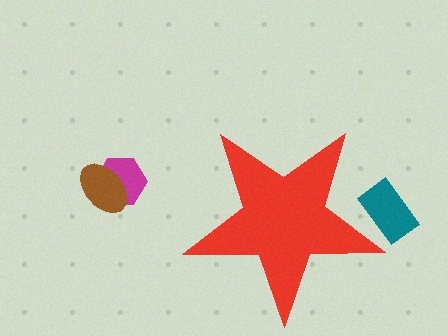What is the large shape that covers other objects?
A red star.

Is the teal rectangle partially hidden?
Yes, the teal rectangle is partially hidden behind the red star.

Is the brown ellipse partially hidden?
No, the brown ellipse is fully visible.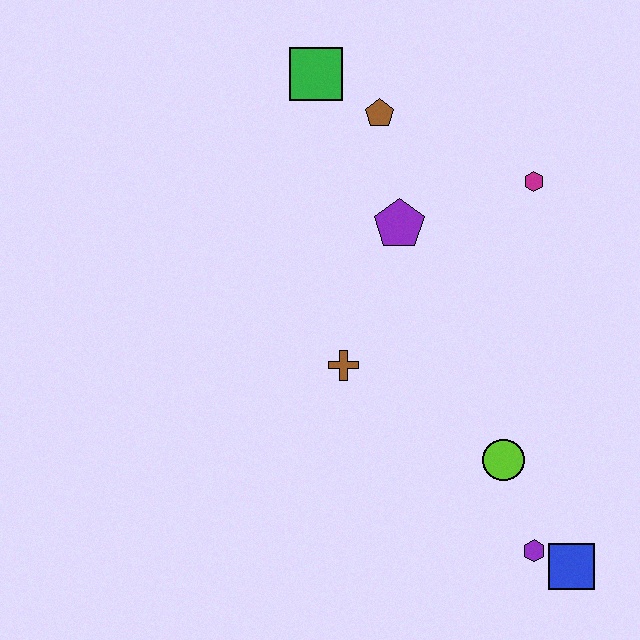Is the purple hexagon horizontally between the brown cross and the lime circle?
No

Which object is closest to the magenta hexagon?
The purple pentagon is closest to the magenta hexagon.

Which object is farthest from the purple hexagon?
The green square is farthest from the purple hexagon.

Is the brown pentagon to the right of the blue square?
No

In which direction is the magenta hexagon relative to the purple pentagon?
The magenta hexagon is to the right of the purple pentagon.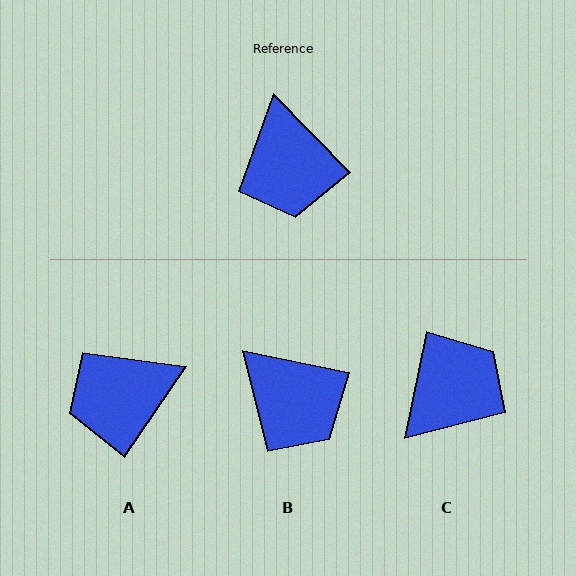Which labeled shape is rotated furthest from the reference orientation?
C, about 124 degrees away.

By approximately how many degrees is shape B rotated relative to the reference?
Approximately 34 degrees counter-clockwise.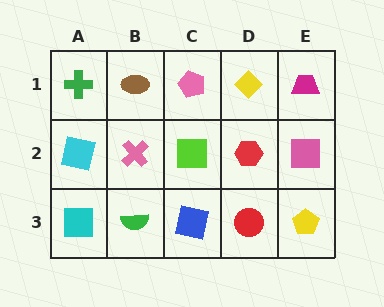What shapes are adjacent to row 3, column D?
A red hexagon (row 2, column D), a blue square (row 3, column C), a yellow pentagon (row 3, column E).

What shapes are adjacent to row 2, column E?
A magenta trapezoid (row 1, column E), a yellow pentagon (row 3, column E), a red hexagon (row 2, column D).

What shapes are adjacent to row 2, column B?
A brown ellipse (row 1, column B), a green semicircle (row 3, column B), a cyan square (row 2, column A), a lime square (row 2, column C).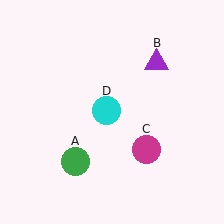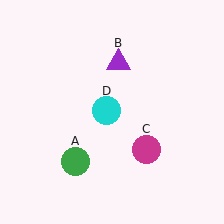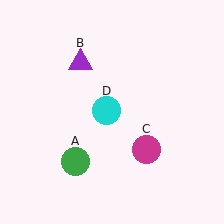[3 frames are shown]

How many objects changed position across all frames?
1 object changed position: purple triangle (object B).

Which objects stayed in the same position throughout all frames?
Green circle (object A) and magenta circle (object C) and cyan circle (object D) remained stationary.